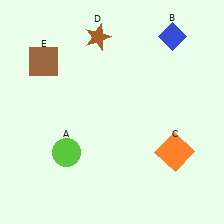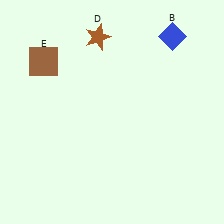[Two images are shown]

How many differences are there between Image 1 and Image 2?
There are 2 differences between the two images.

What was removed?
The lime circle (A), the orange square (C) were removed in Image 2.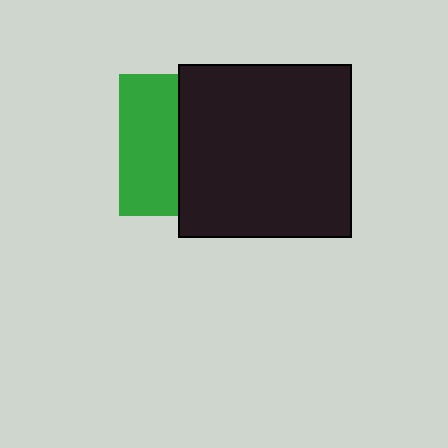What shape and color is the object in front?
The object in front is a black square.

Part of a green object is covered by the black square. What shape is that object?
It is a square.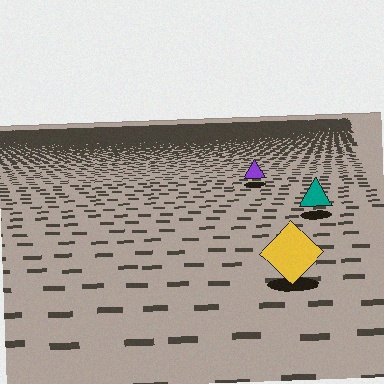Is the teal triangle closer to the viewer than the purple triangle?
Yes. The teal triangle is closer — you can tell from the texture gradient: the ground texture is coarser near it.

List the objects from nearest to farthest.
From nearest to farthest: the yellow diamond, the teal triangle, the purple triangle.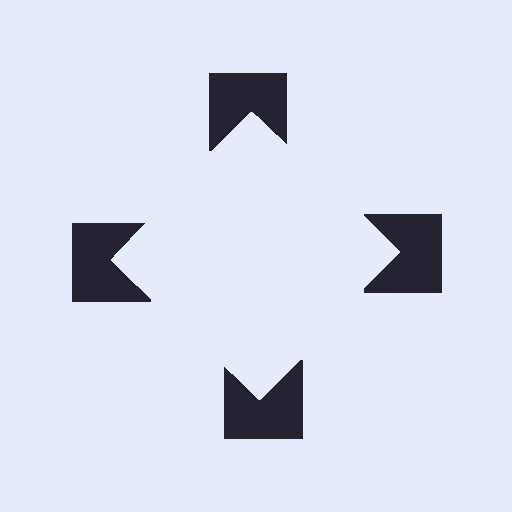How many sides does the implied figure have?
4 sides.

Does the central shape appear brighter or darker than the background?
It typically appears slightly brighter than the background, even though no actual brightness change is drawn.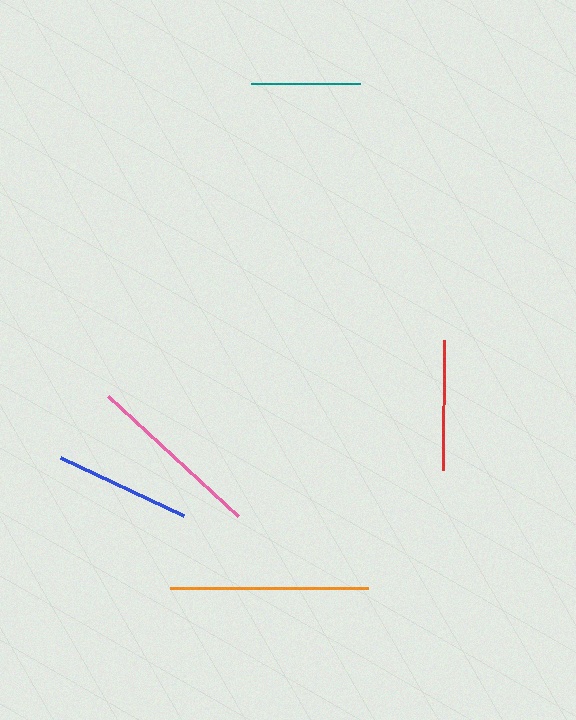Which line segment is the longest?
The orange line is the longest at approximately 198 pixels.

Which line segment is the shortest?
The teal line is the shortest at approximately 109 pixels.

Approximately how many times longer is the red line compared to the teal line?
The red line is approximately 1.2 times the length of the teal line.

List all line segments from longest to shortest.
From longest to shortest: orange, pink, blue, red, teal.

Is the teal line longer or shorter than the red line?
The red line is longer than the teal line.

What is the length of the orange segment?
The orange segment is approximately 198 pixels long.